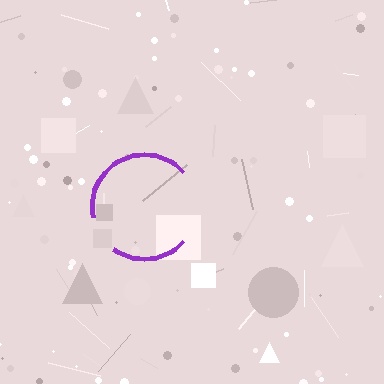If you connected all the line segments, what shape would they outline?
They would outline a circle.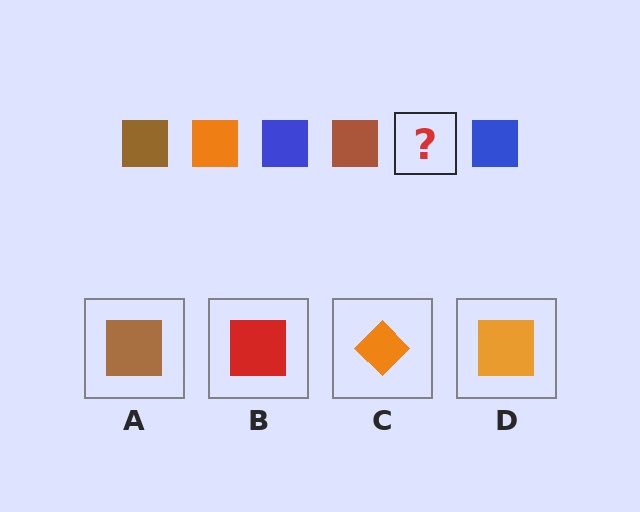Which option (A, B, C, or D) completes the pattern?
D.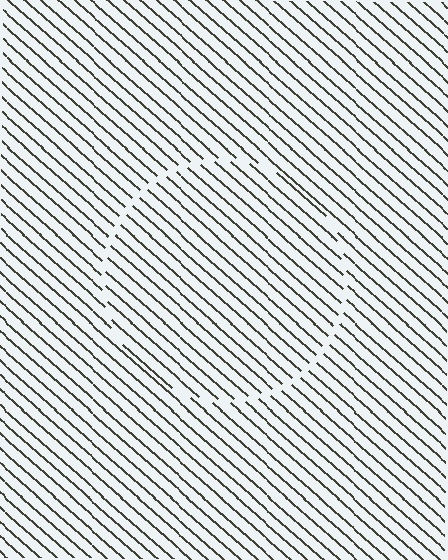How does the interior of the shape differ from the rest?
The interior of the shape contains the same grating, shifted by half a period — the contour is defined by the phase discontinuity where line-ends from the inner and outer gratings abut.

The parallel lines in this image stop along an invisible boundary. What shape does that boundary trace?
An illusory circle. The interior of the shape contains the same grating, shifted by half a period — the contour is defined by the phase discontinuity where line-ends from the inner and outer gratings abut.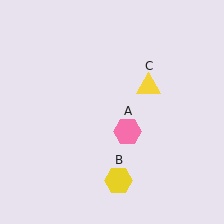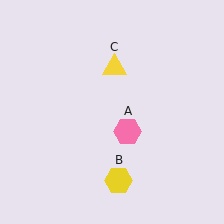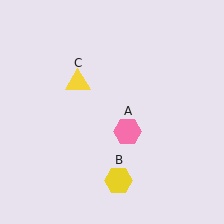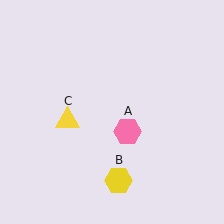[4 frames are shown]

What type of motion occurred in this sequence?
The yellow triangle (object C) rotated counterclockwise around the center of the scene.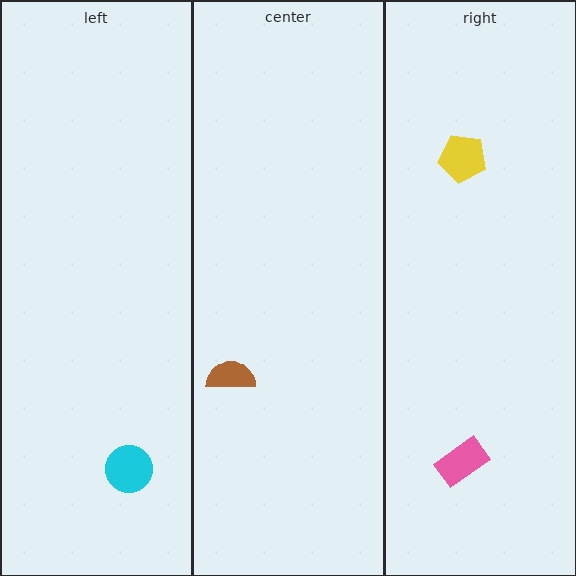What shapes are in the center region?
The brown semicircle.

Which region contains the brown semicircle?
The center region.